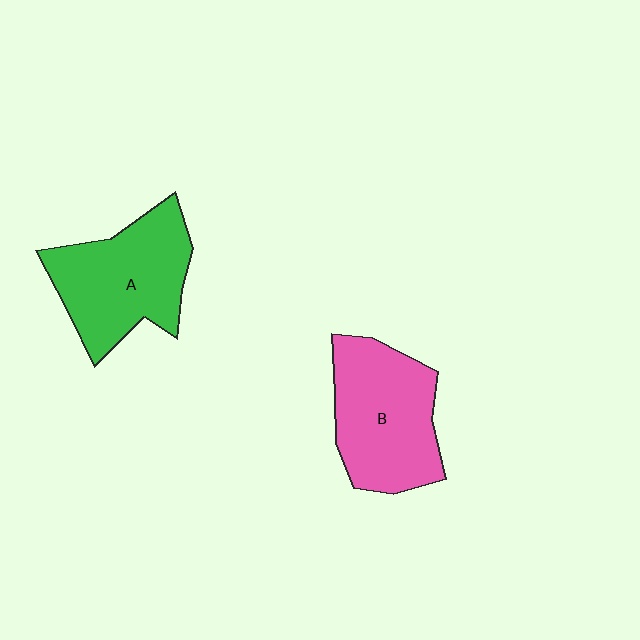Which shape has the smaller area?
Shape B (pink).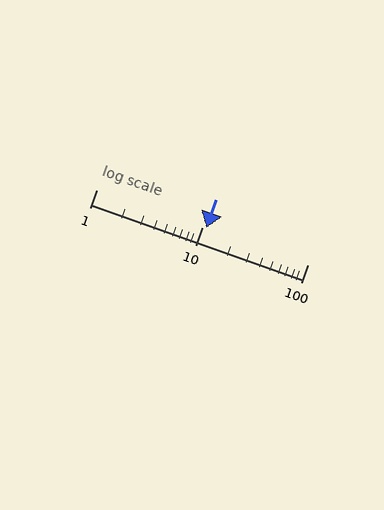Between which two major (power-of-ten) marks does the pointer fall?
The pointer is between 10 and 100.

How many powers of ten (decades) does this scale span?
The scale spans 2 decades, from 1 to 100.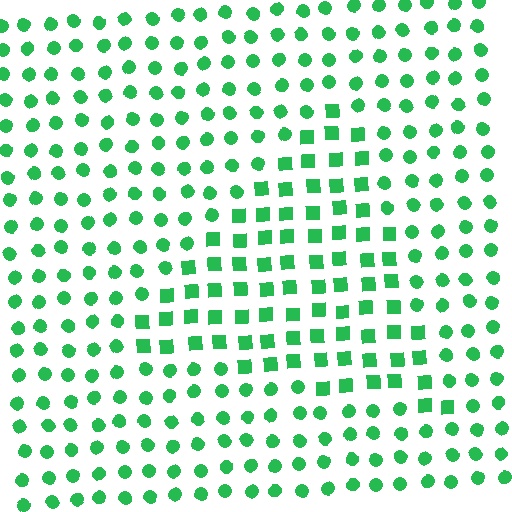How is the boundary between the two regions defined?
The boundary is defined by a change in element shape: squares inside vs. circles outside. All elements share the same color and spacing.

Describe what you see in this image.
The image is filled with small green elements arranged in a uniform grid. A triangle-shaped region contains squares, while the surrounding area contains circles. The boundary is defined purely by the change in element shape.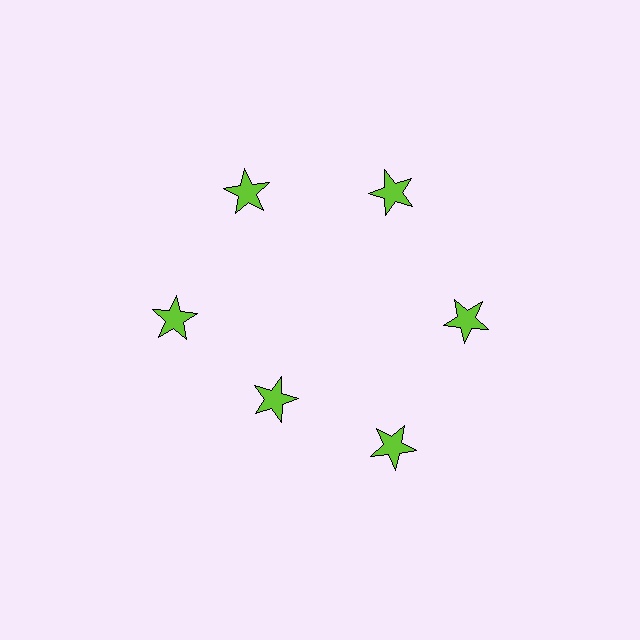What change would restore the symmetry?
The symmetry would be restored by moving it outward, back onto the ring so that all 6 stars sit at equal angles and equal distance from the center.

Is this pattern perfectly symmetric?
No. The 6 lime stars are arranged in a ring, but one element near the 7 o'clock position is pulled inward toward the center, breaking the 6-fold rotational symmetry.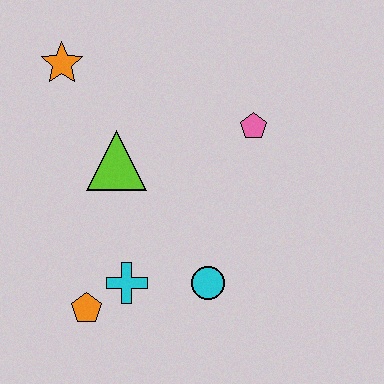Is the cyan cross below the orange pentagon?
No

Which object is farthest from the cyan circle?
The orange star is farthest from the cyan circle.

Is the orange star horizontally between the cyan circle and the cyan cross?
No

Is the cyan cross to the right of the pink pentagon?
No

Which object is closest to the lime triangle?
The orange star is closest to the lime triangle.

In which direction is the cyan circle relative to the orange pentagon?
The cyan circle is to the right of the orange pentagon.